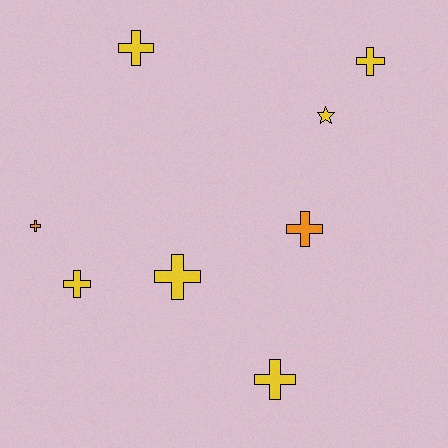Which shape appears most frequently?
Cross, with 7 objects.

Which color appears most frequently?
Yellow, with 6 objects.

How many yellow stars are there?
There is 1 yellow star.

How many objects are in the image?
There are 8 objects.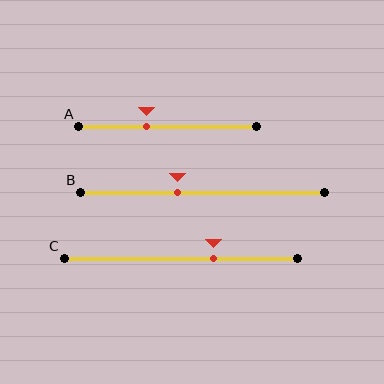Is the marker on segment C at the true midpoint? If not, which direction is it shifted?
No, the marker on segment C is shifted to the right by about 14% of the segment length.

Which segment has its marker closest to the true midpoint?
Segment B has its marker closest to the true midpoint.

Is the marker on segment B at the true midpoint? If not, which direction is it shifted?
No, the marker on segment B is shifted to the left by about 10% of the segment length.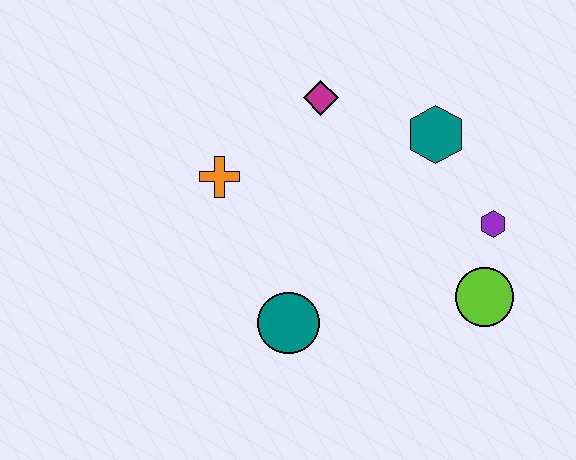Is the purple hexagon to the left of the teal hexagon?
No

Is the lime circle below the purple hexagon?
Yes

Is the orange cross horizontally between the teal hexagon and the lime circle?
No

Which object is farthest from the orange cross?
The lime circle is farthest from the orange cross.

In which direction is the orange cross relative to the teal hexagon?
The orange cross is to the left of the teal hexagon.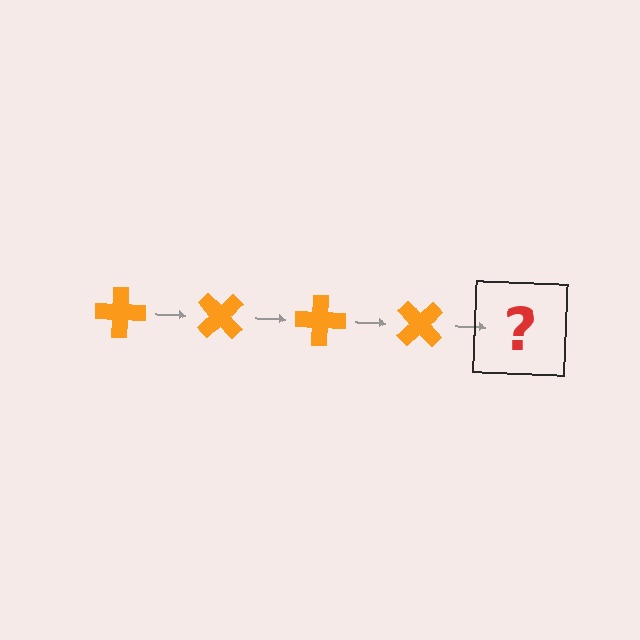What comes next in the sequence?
The next element should be an orange cross rotated 180 degrees.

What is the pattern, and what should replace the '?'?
The pattern is that the cross rotates 45 degrees each step. The '?' should be an orange cross rotated 180 degrees.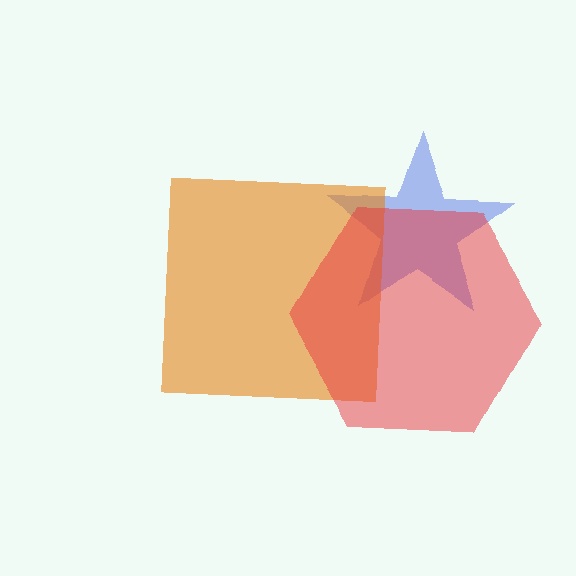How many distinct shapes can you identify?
There are 3 distinct shapes: a blue star, an orange square, a red hexagon.